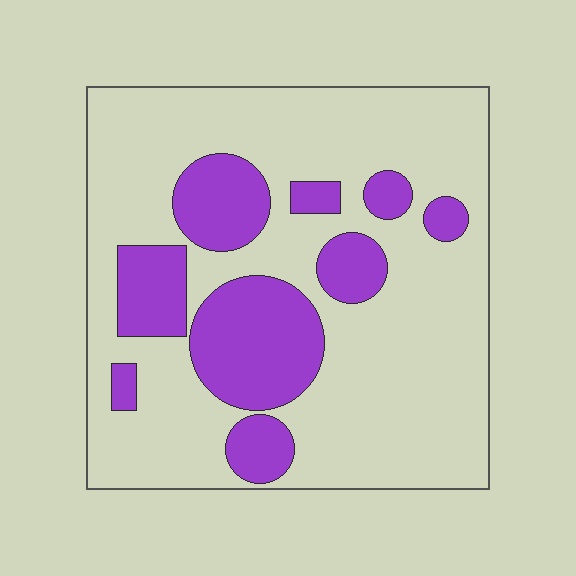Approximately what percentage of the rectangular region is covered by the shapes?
Approximately 25%.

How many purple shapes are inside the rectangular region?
9.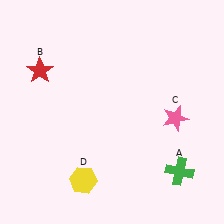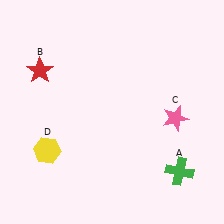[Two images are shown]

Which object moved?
The yellow hexagon (D) moved left.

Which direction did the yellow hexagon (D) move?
The yellow hexagon (D) moved left.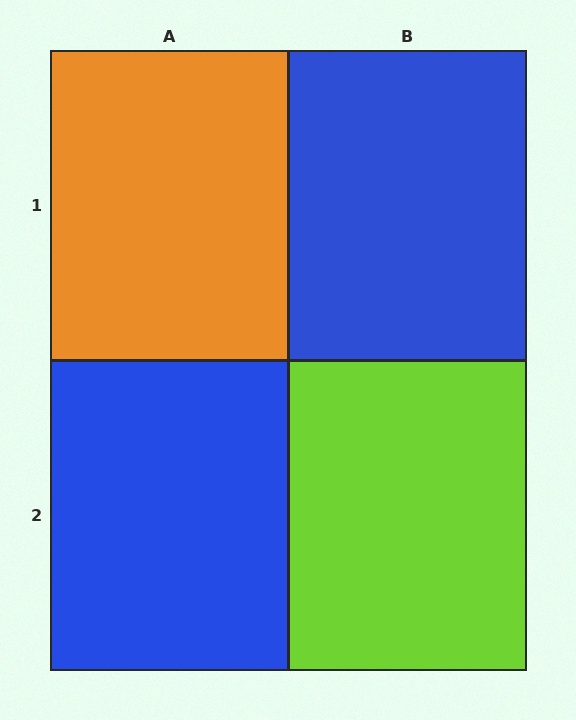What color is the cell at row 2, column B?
Lime.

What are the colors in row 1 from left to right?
Orange, blue.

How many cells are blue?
2 cells are blue.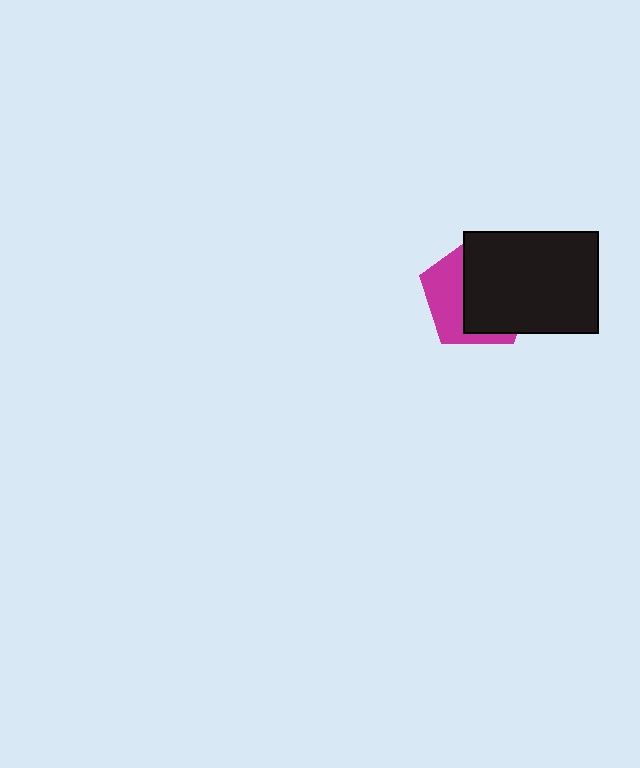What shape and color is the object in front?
The object in front is a black rectangle.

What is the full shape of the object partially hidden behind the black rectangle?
The partially hidden object is a magenta pentagon.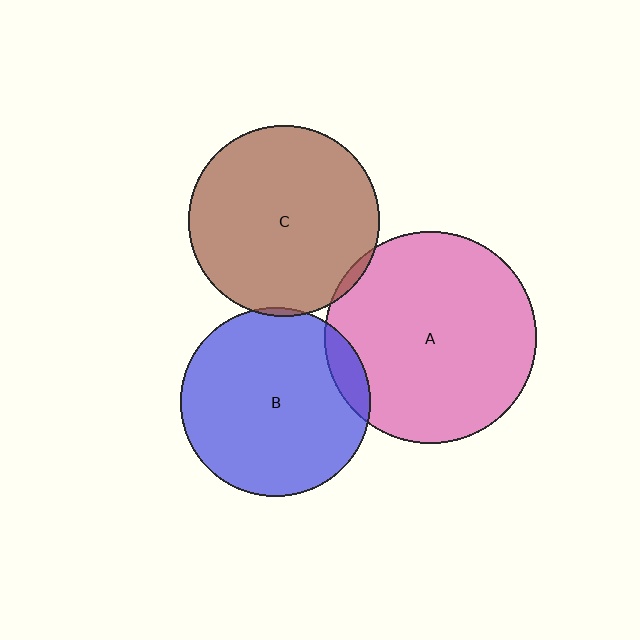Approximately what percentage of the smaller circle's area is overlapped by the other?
Approximately 5%.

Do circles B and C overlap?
Yes.